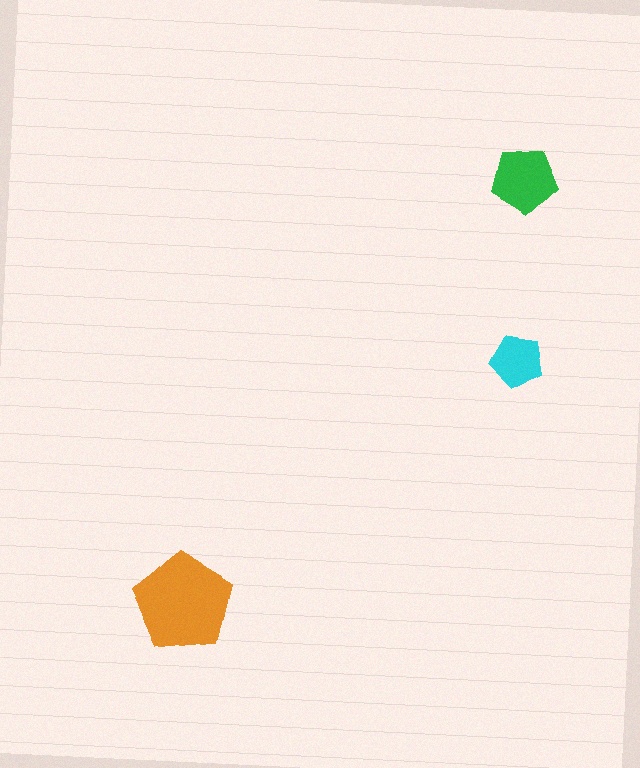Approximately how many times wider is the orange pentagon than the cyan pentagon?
About 2 times wider.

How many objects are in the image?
There are 3 objects in the image.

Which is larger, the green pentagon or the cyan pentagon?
The green one.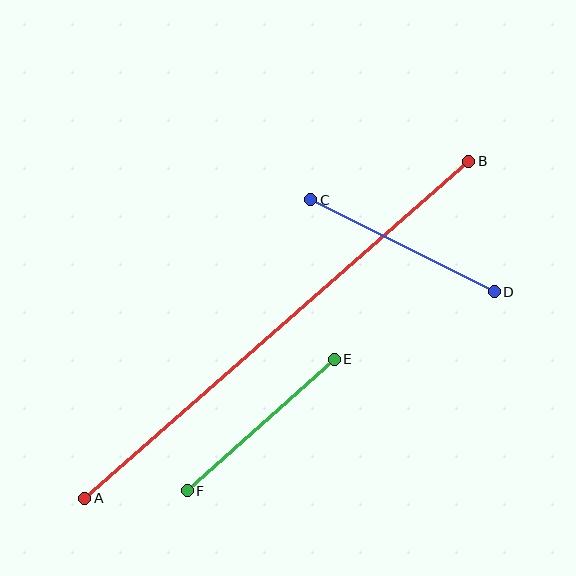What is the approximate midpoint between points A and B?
The midpoint is at approximately (277, 330) pixels.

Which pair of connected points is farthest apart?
Points A and B are farthest apart.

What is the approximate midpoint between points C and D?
The midpoint is at approximately (403, 246) pixels.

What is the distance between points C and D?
The distance is approximately 205 pixels.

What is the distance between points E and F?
The distance is approximately 197 pixels.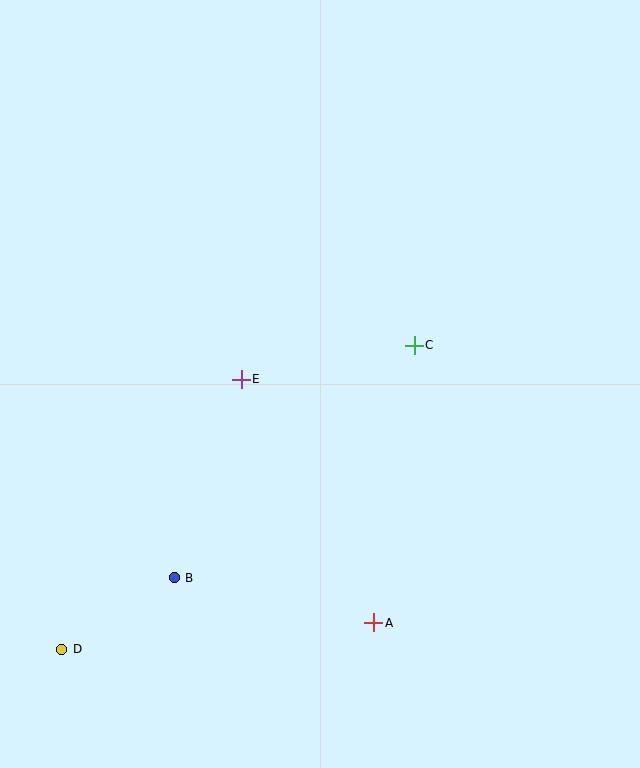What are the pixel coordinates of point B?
Point B is at (174, 578).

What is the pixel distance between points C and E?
The distance between C and E is 177 pixels.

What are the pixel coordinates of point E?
Point E is at (241, 379).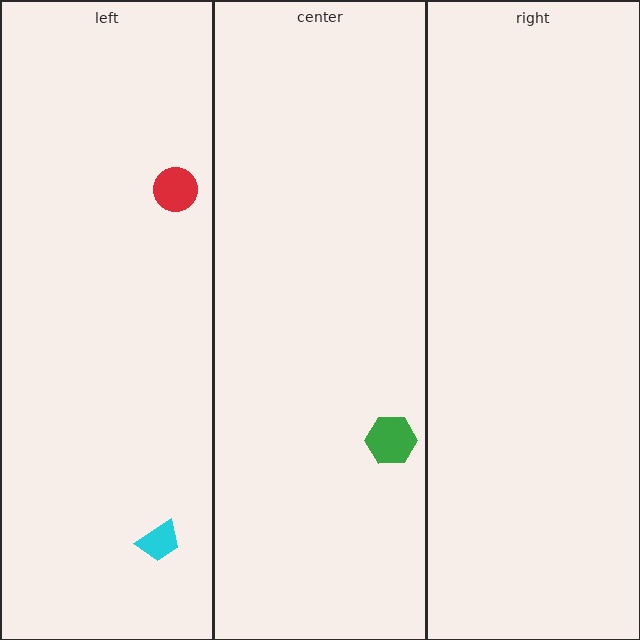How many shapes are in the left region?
2.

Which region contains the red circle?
The left region.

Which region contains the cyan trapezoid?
The left region.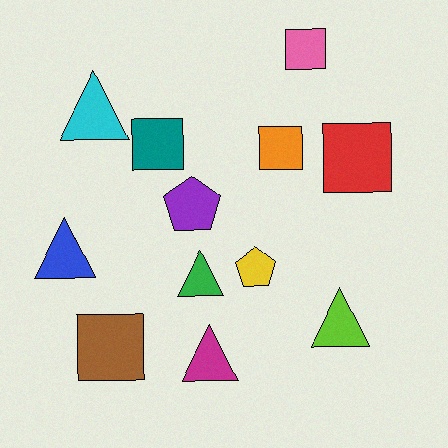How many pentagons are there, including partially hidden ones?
There are 2 pentagons.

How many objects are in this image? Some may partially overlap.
There are 12 objects.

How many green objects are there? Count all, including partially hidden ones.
There is 1 green object.